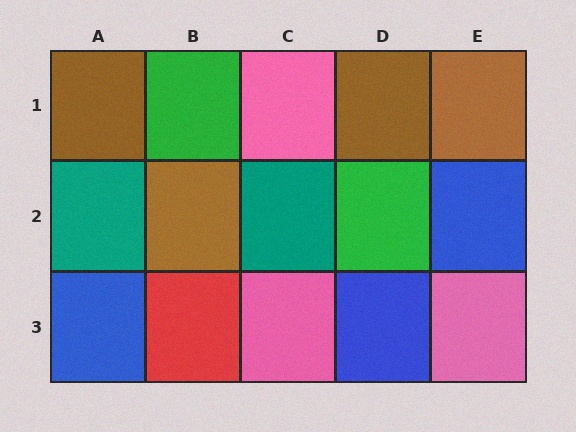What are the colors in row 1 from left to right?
Brown, green, pink, brown, brown.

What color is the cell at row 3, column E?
Pink.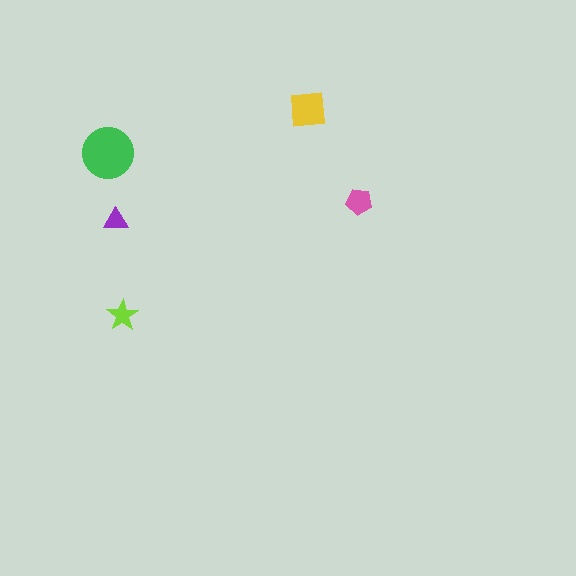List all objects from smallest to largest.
The purple triangle, the lime star, the pink pentagon, the yellow square, the green circle.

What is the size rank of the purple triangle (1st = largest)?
5th.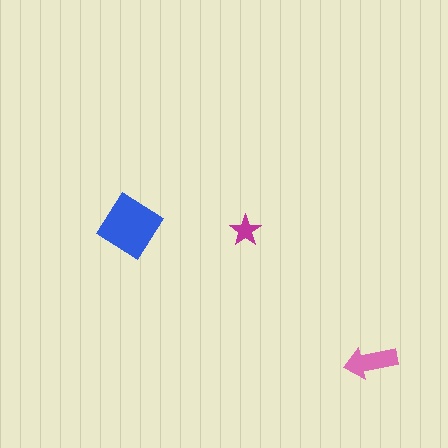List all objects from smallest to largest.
The magenta star, the pink arrow, the blue diamond.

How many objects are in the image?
There are 3 objects in the image.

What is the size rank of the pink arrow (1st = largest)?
2nd.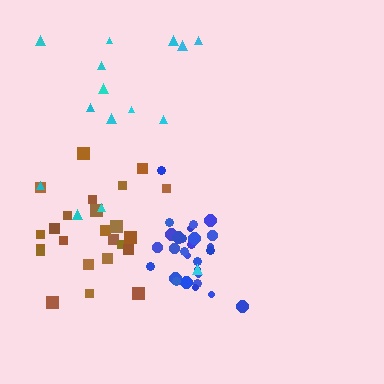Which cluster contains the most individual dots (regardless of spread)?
Blue (28).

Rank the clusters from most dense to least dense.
blue, brown, cyan.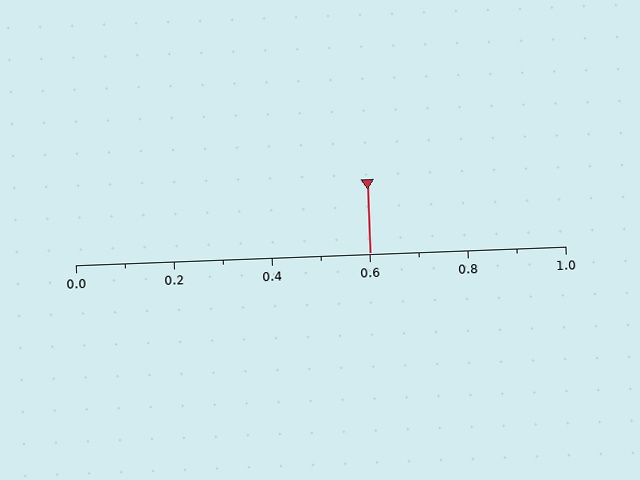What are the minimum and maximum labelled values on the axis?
The axis runs from 0.0 to 1.0.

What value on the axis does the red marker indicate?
The marker indicates approximately 0.6.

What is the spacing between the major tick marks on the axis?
The major ticks are spaced 0.2 apart.